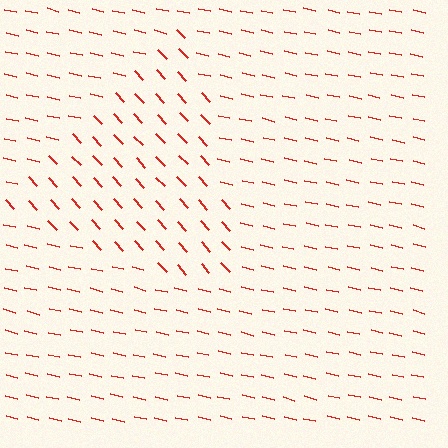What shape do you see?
I see a triangle.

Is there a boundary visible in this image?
Yes, there is a texture boundary formed by a change in line orientation.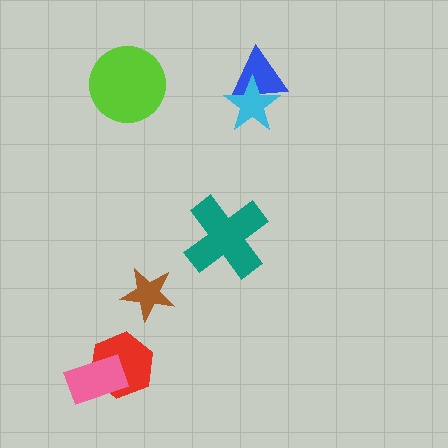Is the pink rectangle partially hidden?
No, no other shape covers it.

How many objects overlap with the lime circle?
0 objects overlap with the lime circle.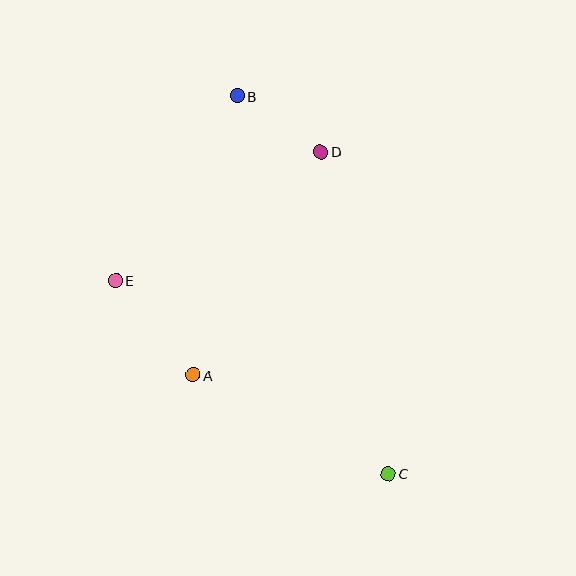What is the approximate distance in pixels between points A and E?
The distance between A and E is approximately 122 pixels.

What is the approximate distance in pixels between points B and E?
The distance between B and E is approximately 221 pixels.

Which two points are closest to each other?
Points B and D are closest to each other.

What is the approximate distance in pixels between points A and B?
The distance between A and B is approximately 282 pixels.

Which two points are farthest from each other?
Points B and C are farthest from each other.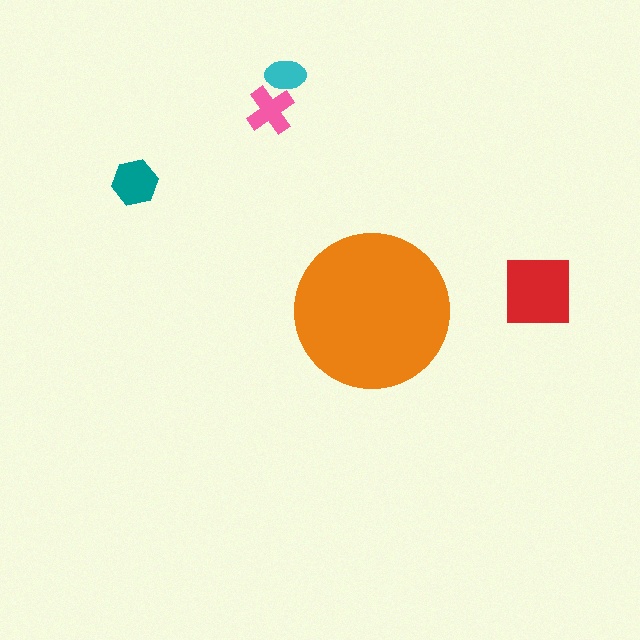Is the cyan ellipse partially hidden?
No, the cyan ellipse is fully visible.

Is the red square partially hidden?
No, the red square is fully visible.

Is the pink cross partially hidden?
No, the pink cross is fully visible.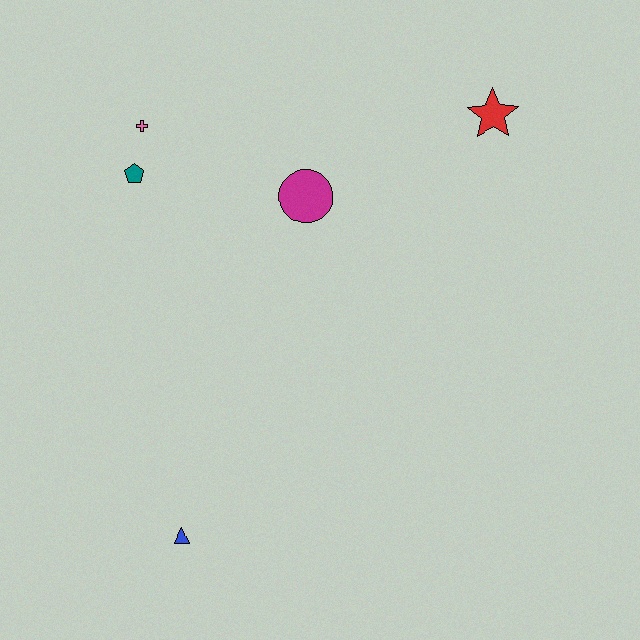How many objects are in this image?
There are 5 objects.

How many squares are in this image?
There are no squares.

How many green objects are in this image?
There are no green objects.